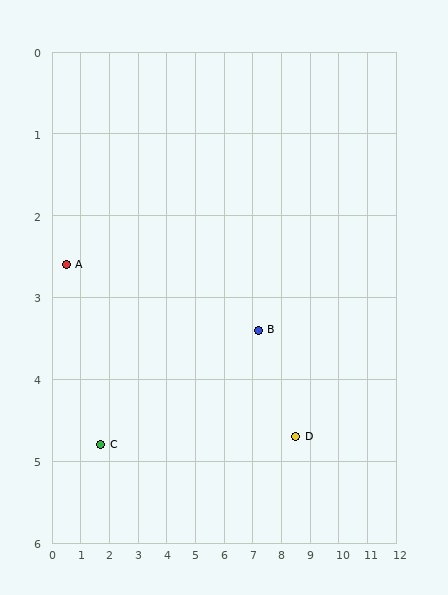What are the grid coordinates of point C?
Point C is at approximately (1.7, 4.8).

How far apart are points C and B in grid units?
Points C and B are about 5.7 grid units apart.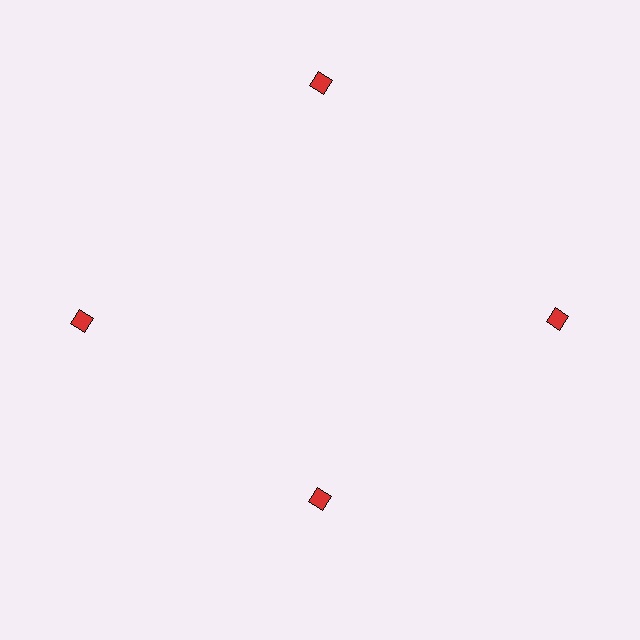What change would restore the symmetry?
The symmetry would be restored by moving it outward, back onto the ring so that all 4 diamonds sit at equal angles and equal distance from the center.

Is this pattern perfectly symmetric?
No. The 4 red diamonds are arranged in a ring, but one element near the 6 o'clock position is pulled inward toward the center, breaking the 4-fold rotational symmetry.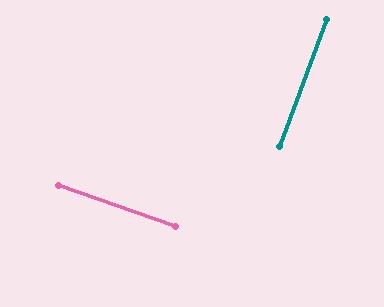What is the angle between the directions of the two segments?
Approximately 89 degrees.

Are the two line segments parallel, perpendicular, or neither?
Perpendicular — they meet at approximately 89°.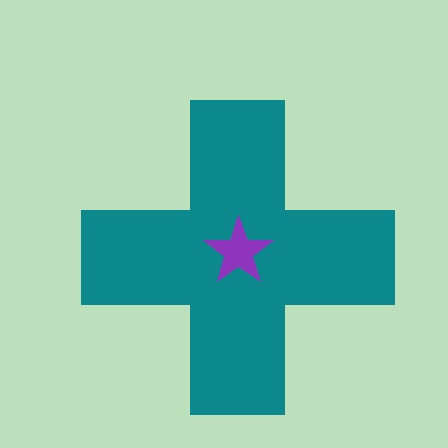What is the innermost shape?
The purple star.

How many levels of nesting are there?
2.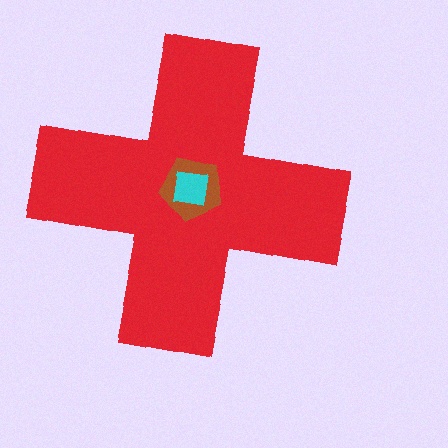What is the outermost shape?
The red cross.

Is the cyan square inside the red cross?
Yes.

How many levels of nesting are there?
3.